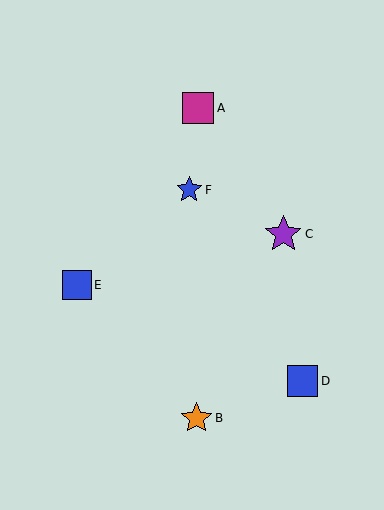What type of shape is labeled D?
Shape D is a blue square.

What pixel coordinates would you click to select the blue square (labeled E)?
Click at (77, 285) to select the blue square E.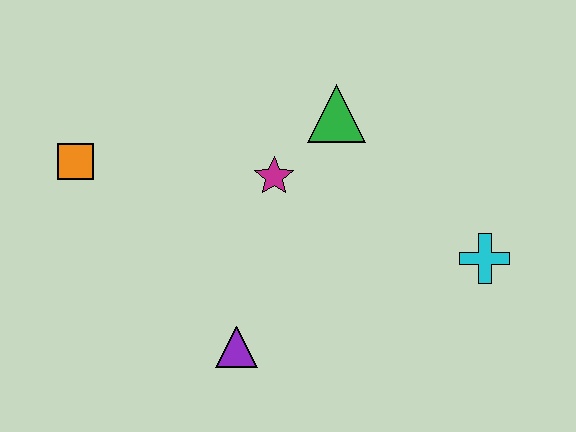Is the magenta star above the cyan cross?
Yes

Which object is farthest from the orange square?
The cyan cross is farthest from the orange square.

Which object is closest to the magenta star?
The green triangle is closest to the magenta star.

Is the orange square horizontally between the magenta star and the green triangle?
No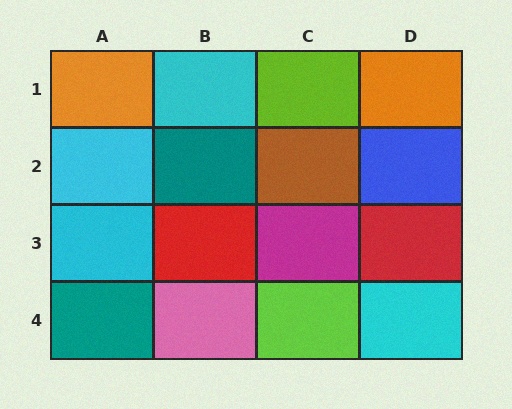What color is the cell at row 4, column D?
Cyan.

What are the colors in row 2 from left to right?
Cyan, teal, brown, blue.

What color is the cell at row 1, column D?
Orange.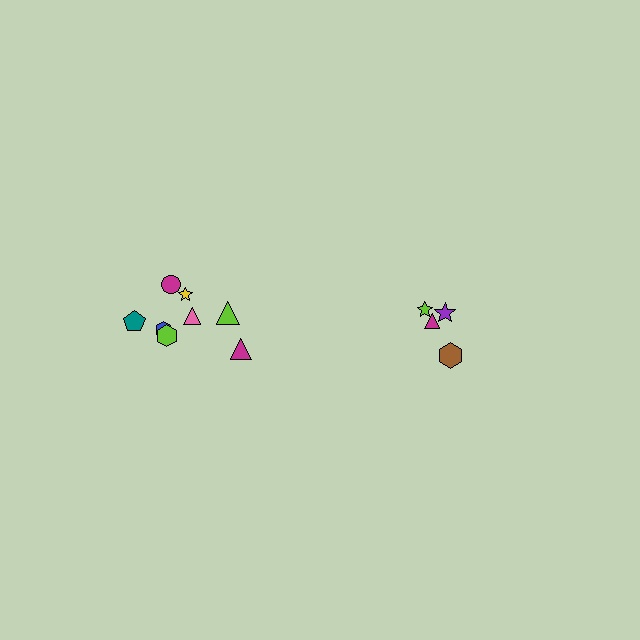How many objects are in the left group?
There are 8 objects.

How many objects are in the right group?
There are 4 objects.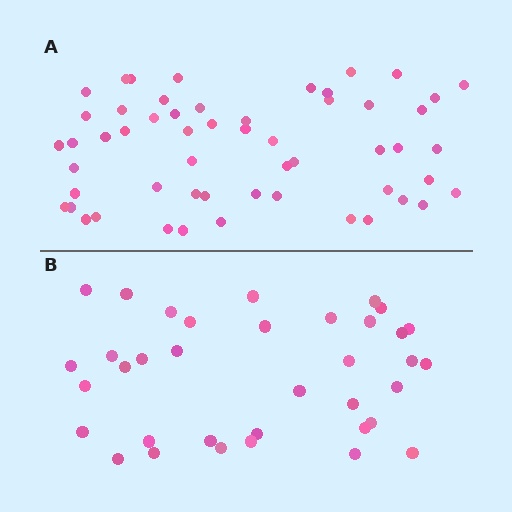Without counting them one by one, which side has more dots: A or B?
Region A (the top region) has more dots.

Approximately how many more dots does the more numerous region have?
Region A has approximately 20 more dots than region B.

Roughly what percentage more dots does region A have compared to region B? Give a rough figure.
About 55% more.